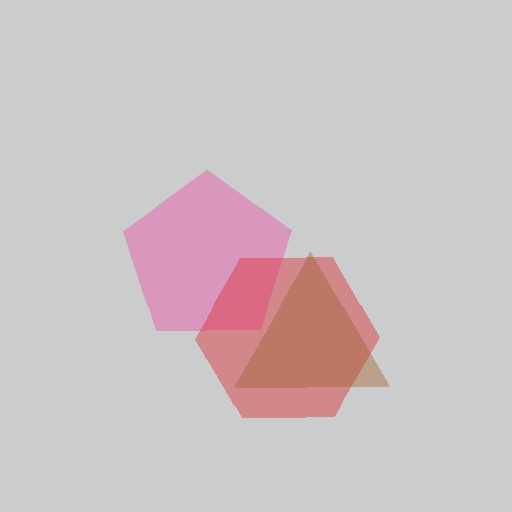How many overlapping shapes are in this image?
There are 3 overlapping shapes in the image.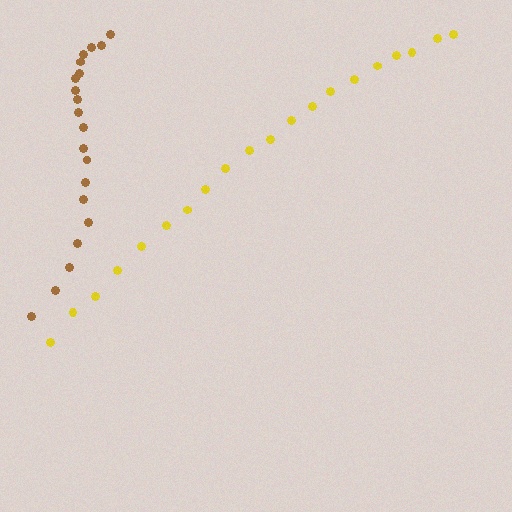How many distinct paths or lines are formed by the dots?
There are 2 distinct paths.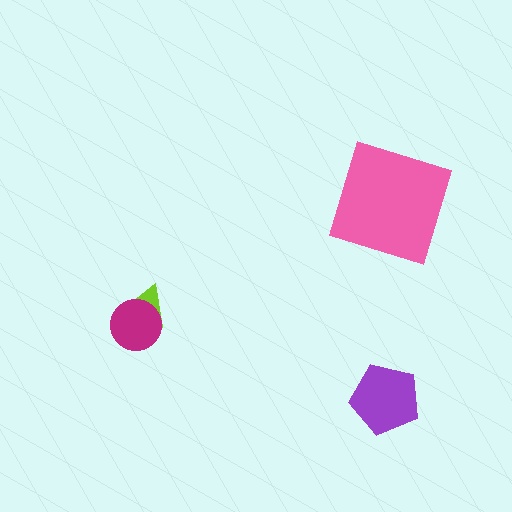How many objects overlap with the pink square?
0 objects overlap with the pink square.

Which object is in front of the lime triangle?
The magenta circle is in front of the lime triangle.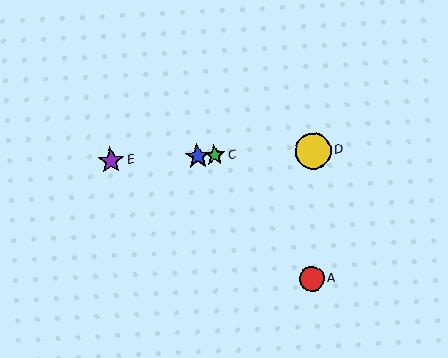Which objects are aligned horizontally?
Objects B, C, D, E are aligned horizontally.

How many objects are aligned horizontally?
4 objects (B, C, D, E) are aligned horizontally.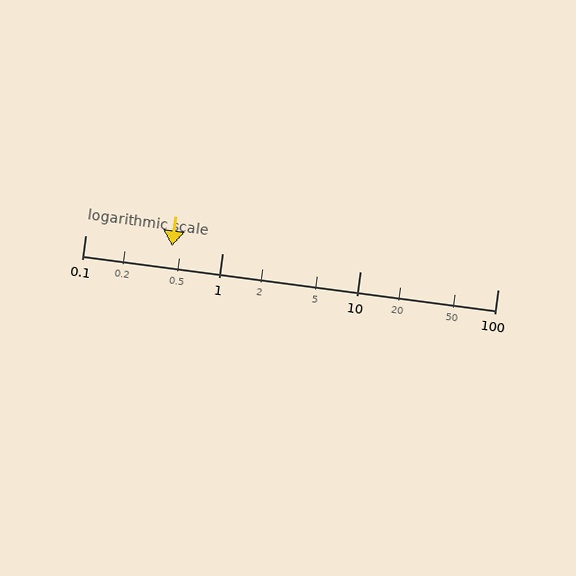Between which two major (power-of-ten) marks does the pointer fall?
The pointer is between 0.1 and 1.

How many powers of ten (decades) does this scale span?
The scale spans 3 decades, from 0.1 to 100.